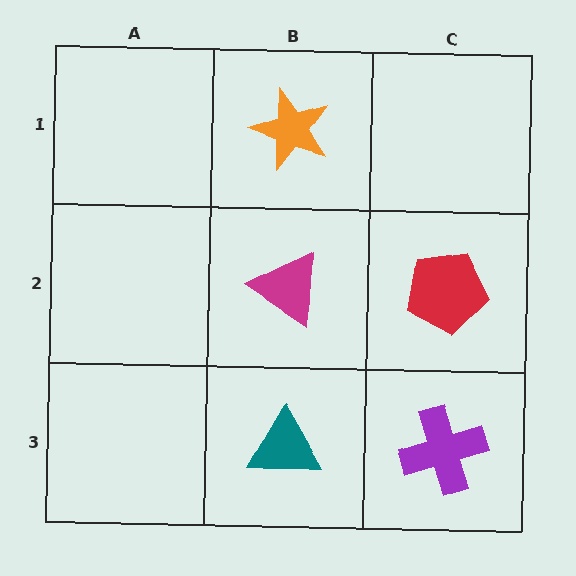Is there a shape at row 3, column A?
No, that cell is empty.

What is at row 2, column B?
A magenta triangle.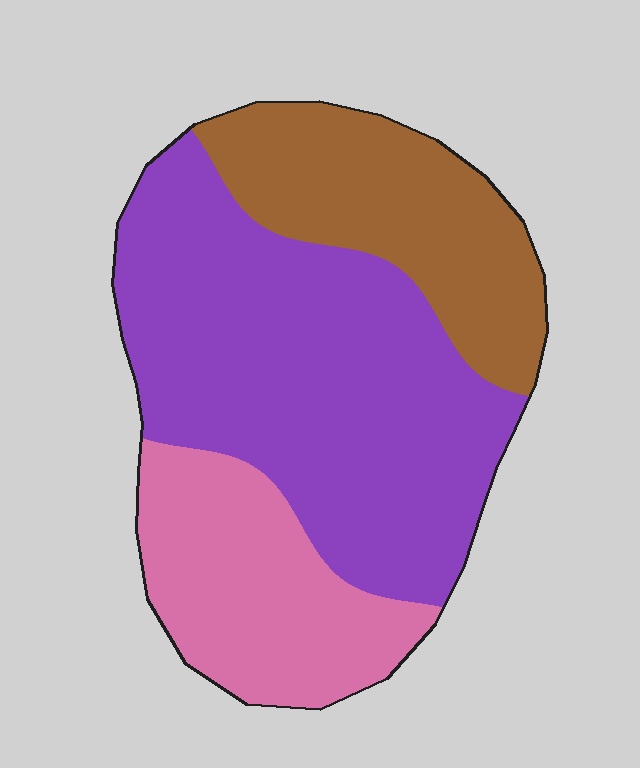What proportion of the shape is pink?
Pink covers roughly 25% of the shape.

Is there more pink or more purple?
Purple.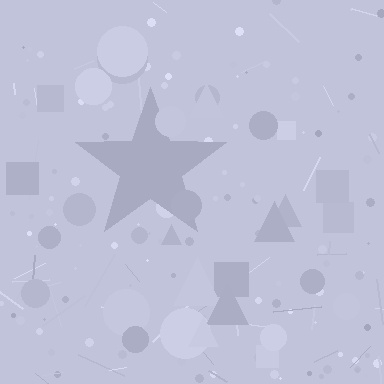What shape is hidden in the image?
A star is hidden in the image.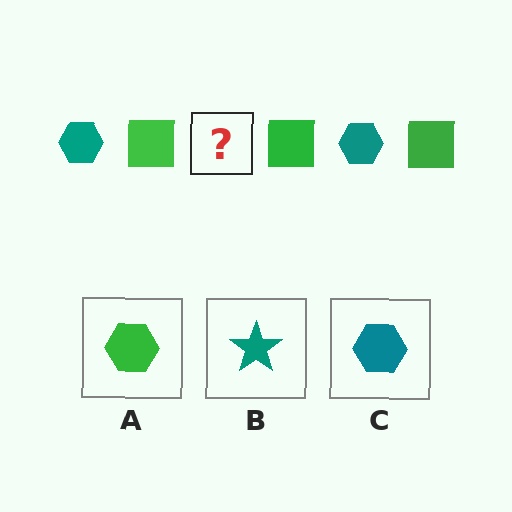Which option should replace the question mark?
Option C.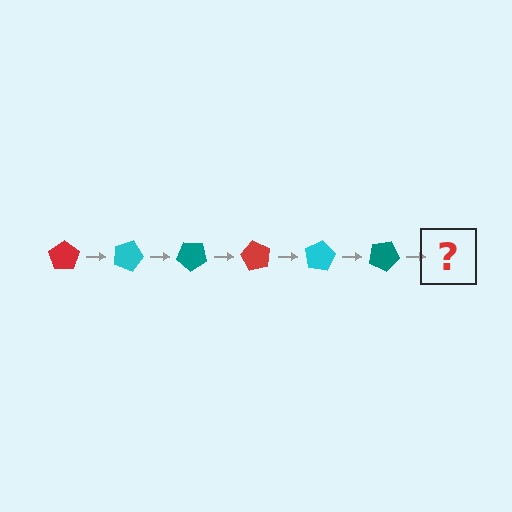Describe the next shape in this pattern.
It should be a red pentagon, rotated 120 degrees from the start.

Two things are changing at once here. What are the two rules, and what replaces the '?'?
The two rules are that it rotates 20 degrees each step and the color cycles through red, cyan, and teal. The '?' should be a red pentagon, rotated 120 degrees from the start.